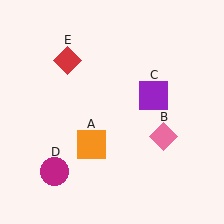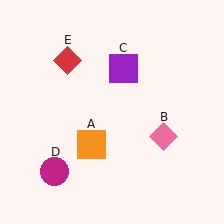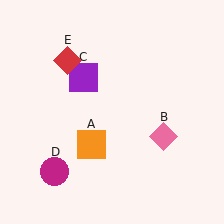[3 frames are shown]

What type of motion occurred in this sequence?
The purple square (object C) rotated counterclockwise around the center of the scene.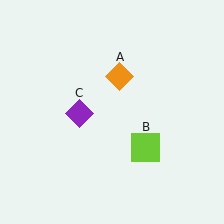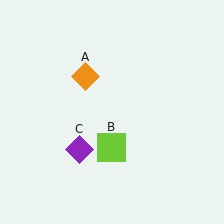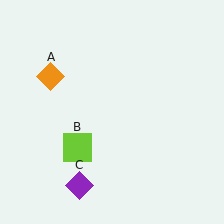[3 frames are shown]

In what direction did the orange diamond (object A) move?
The orange diamond (object A) moved left.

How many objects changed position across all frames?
3 objects changed position: orange diamond (object A), lime square (object B), purple diamond (object C).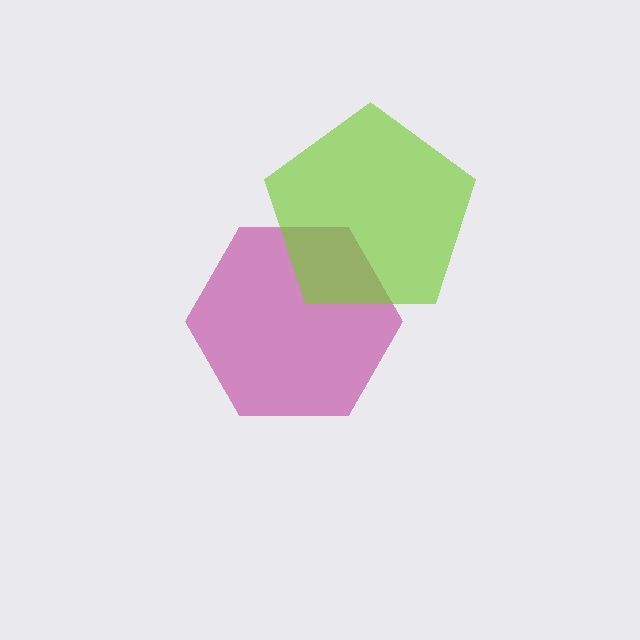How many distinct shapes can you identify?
There are 2 distinct shapes: a magenta hexagon, a lime pentagon.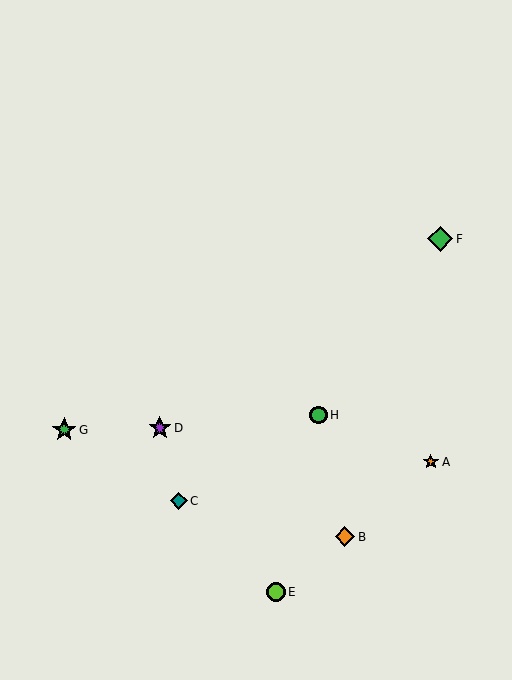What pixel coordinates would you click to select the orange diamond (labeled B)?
Click at (345, 537) to select the orange diamond B.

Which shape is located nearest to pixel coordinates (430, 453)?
The orange star (labeled A) at (431, 462) is nearest to that location.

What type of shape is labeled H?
Shape H is a green circle.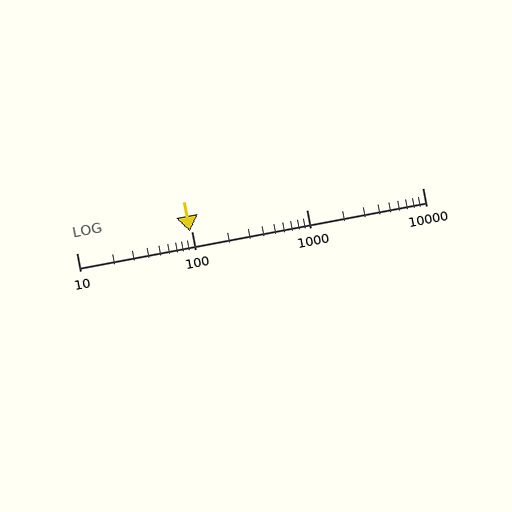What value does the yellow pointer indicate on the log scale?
The pointer indicates approximately 97.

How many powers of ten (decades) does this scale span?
The scale spans 3 decades, from 10 to 10000.